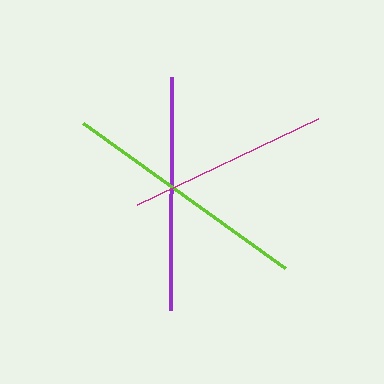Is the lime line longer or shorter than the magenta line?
The lime line is longer than the magenta line.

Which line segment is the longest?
The lime line is the longest at approximately 249 pixels.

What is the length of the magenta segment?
The magenta segment is approximately 201 pixels long.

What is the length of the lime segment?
The lime segment is approximately 249 pixels long.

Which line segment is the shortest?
The magenta line is the shortest at approximately 201 pixels.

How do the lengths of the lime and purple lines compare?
The lime and purple lines are approximately the same length.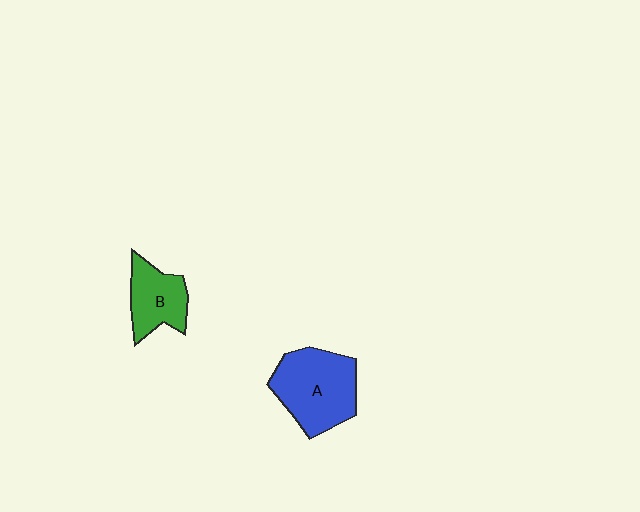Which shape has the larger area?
Shape A (blue).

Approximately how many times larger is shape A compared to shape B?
Approximately 1.6 times.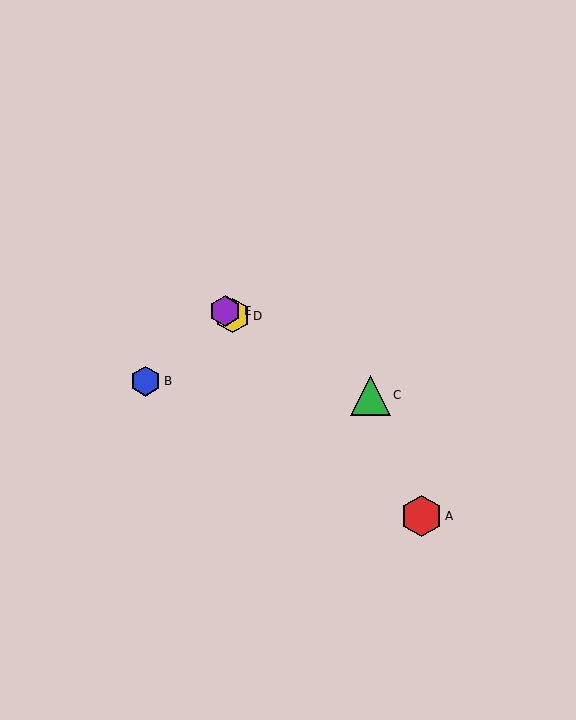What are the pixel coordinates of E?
Object E is at (225, 311).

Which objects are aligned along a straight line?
Objects C, D, E are aligned along a straight line.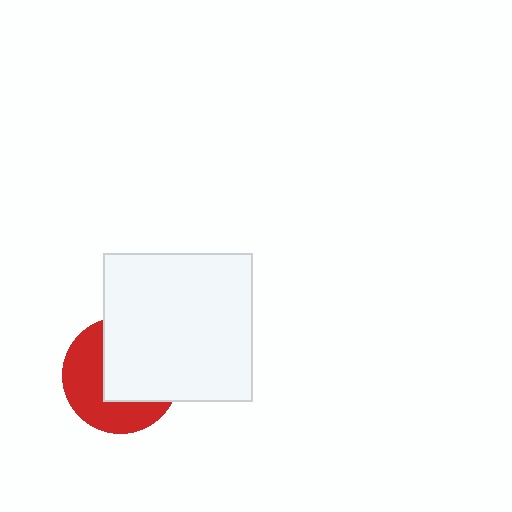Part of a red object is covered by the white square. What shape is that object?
It is a circle.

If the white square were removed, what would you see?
You would see the complete red circle.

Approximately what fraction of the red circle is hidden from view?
Roughly 52% of the red circle is hidden behind the white square.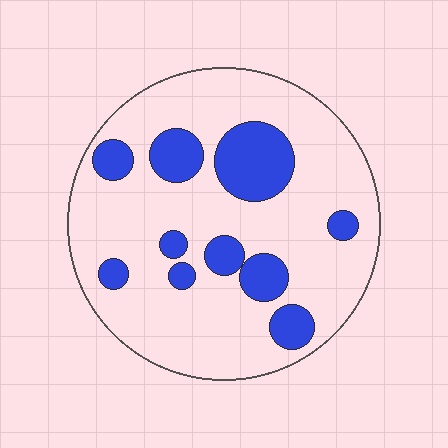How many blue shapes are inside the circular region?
10.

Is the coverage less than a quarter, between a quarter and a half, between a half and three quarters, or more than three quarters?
Less than a quarter.